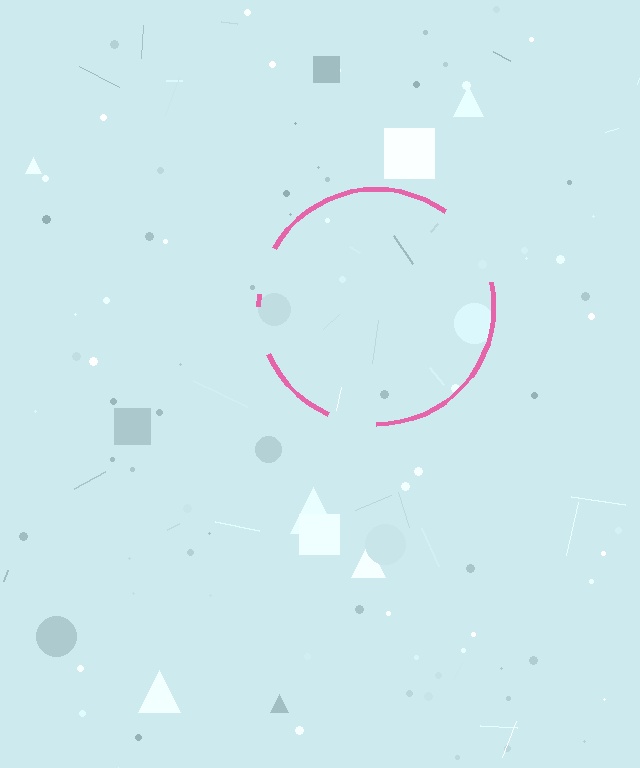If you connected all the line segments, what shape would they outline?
They would outline a circle.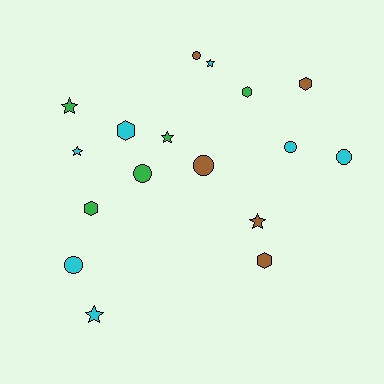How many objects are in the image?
There are 17 objects.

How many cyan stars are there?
There are 3 cyan stars.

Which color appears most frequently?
Cyan, with 7 objects.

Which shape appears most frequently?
Circle, with 6 objects.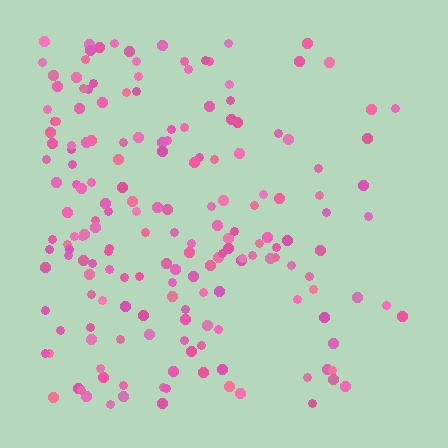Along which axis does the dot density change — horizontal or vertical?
Horizontal.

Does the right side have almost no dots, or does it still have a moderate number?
Still a moderate number, just noticeably fewer than the left.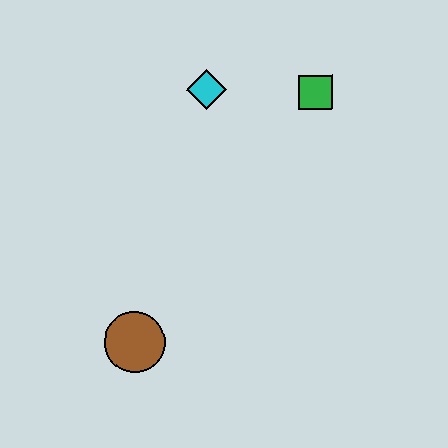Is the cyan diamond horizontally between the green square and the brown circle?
Yes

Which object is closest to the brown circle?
The cyan diamond is closest to the brown circle.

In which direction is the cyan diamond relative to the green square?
The cyan diamond is to the left of the green square.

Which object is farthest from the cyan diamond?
The brown circle is farthest from the cyan diamond.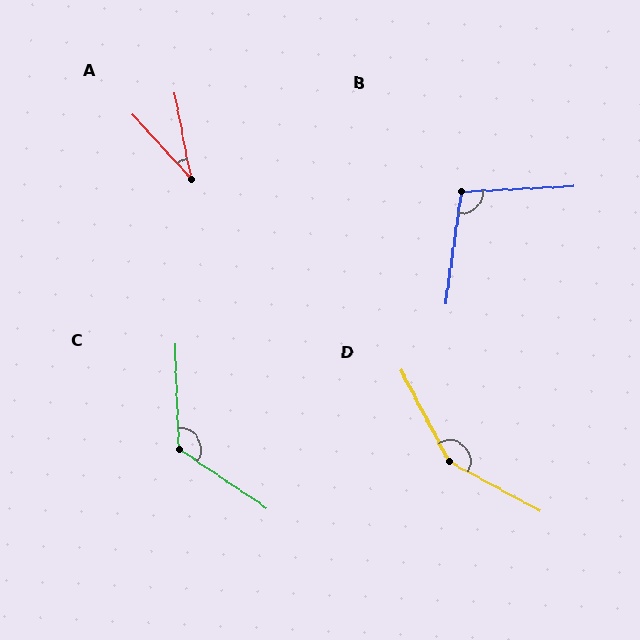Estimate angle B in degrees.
Approximately 100 degrees.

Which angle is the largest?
D, at approximately 146 degrees.